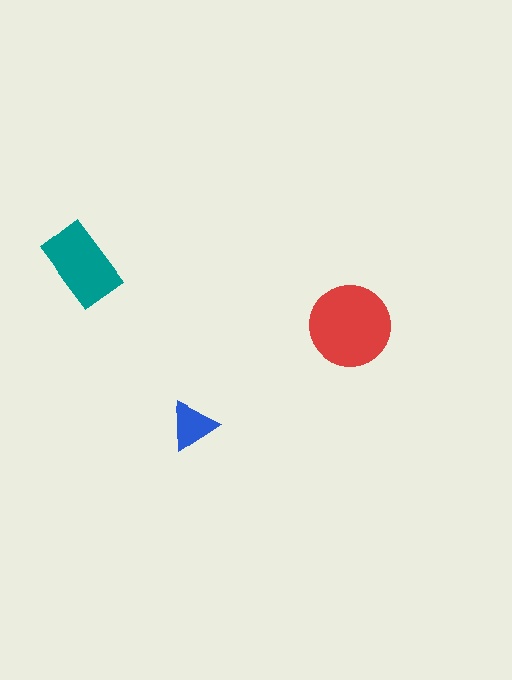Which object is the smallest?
The blue triangle.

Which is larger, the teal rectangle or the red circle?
The red circle.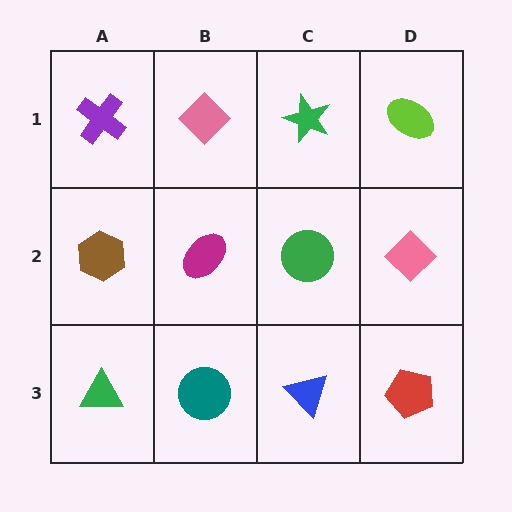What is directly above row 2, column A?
A purple cross.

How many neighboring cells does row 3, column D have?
2.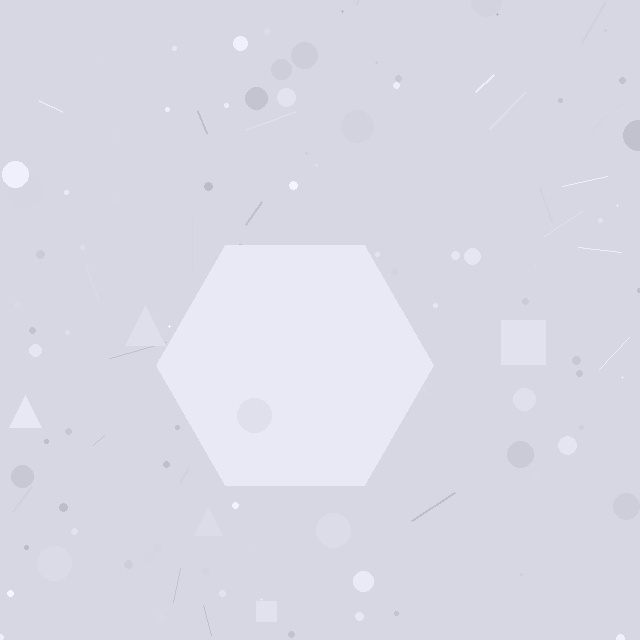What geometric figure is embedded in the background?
A hexagon is embedded in the background.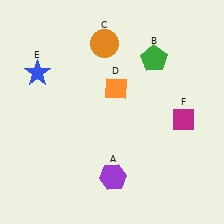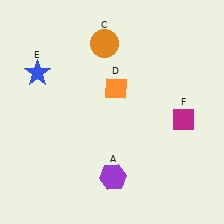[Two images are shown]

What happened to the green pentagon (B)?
The green pentagon (B) was removed in Image 2. It was in the top-right area of Image 1.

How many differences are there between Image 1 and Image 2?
There is 1 difference between the two images.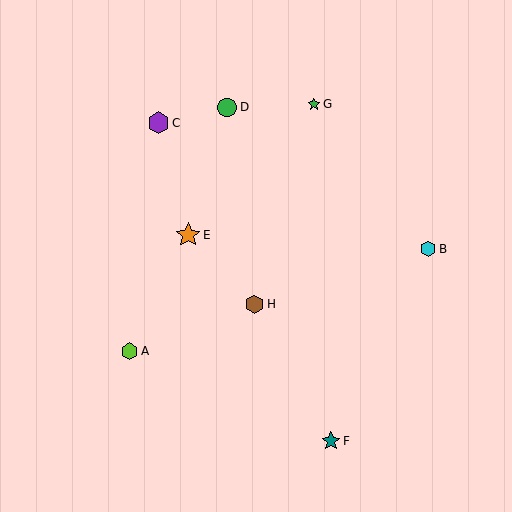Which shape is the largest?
The orange star (labeled E) is the largest.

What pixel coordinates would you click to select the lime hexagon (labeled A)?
Click at (130, 351) to select the lime hexagon A.